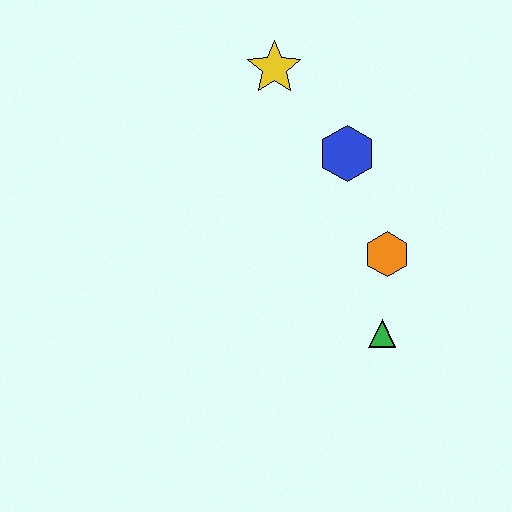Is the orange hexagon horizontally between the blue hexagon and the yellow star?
No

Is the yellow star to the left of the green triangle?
Yes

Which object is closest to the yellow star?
The blue hexagon is closest to the yellow star.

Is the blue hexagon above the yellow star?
No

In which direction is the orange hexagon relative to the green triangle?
The orange hexagon is above the green triangle.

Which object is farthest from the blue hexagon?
The green triangle is farthest from the blue hexagon.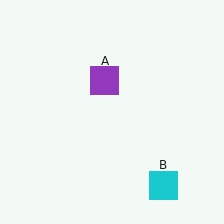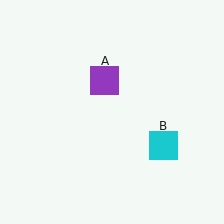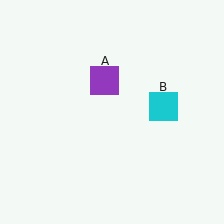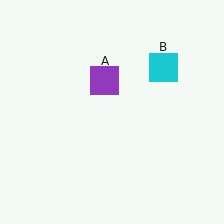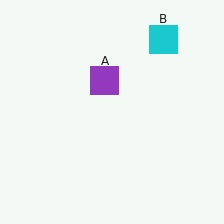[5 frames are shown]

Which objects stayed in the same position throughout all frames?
Purple square (object A) remained stationary.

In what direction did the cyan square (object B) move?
The cyan square (object B) moved up.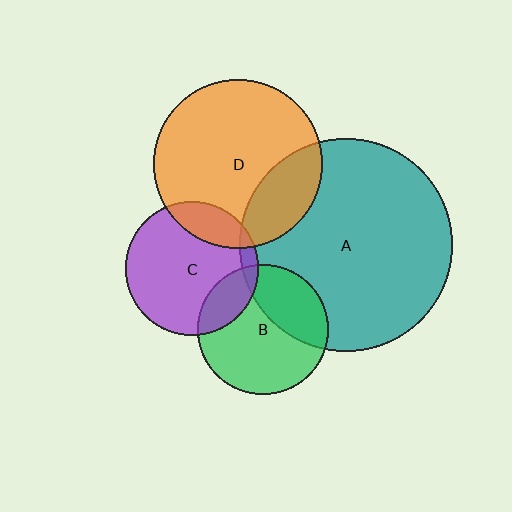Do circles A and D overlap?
Yes.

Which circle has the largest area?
Circle A (teal).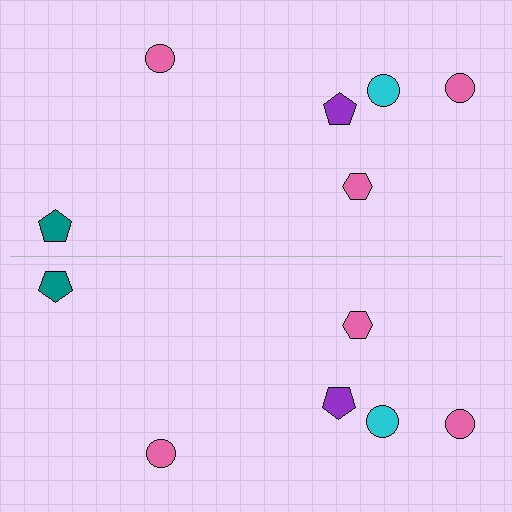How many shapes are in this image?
There are 12 shapes in this image.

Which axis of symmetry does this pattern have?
The pattern has a horizontal axis of symmetry running through the center of the image.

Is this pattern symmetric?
Yes, this pattern has bilateral (reflection) symmetry.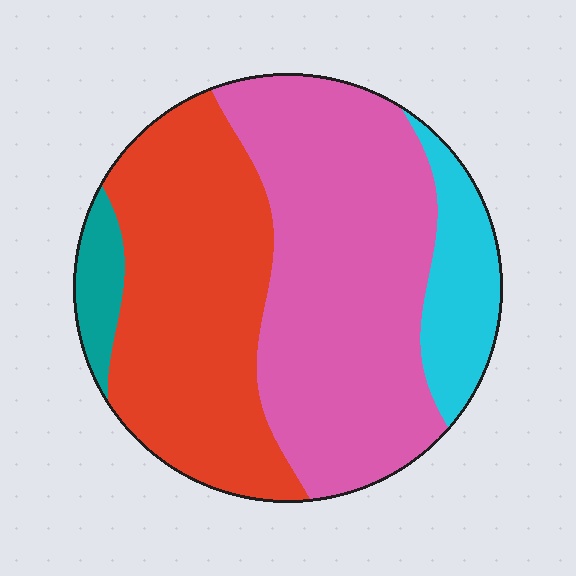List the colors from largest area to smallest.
From largest to smallest: pink, red, cyan, teal.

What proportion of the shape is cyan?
Cyan takes up about one eighth (1/8) of the shape.